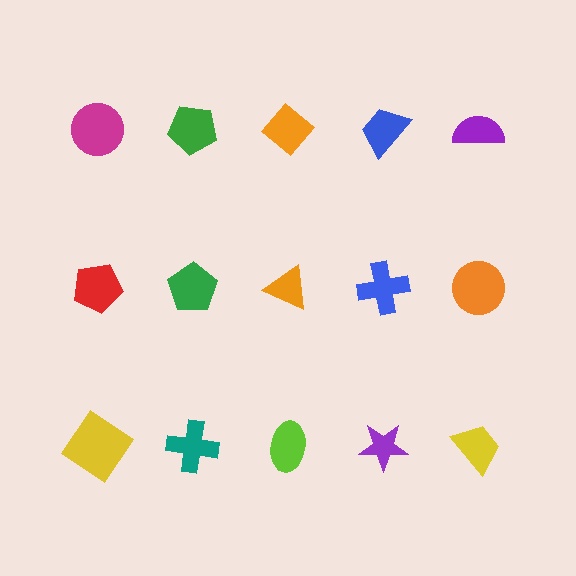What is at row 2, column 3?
An orange triangle.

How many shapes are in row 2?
5 shapes.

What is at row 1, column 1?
A magenta circle.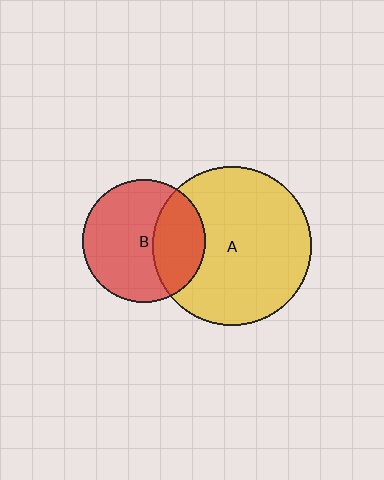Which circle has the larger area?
Circle A (yellow).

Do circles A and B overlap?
Yes.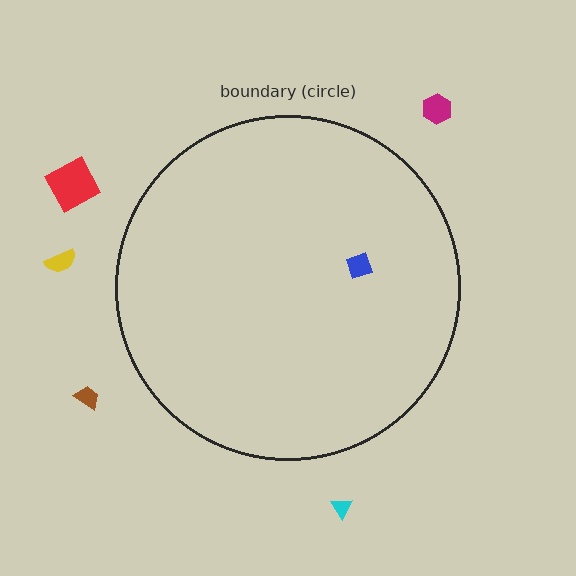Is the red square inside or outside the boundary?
Outside.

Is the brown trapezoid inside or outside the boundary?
Outside.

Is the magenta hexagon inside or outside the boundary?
Outside.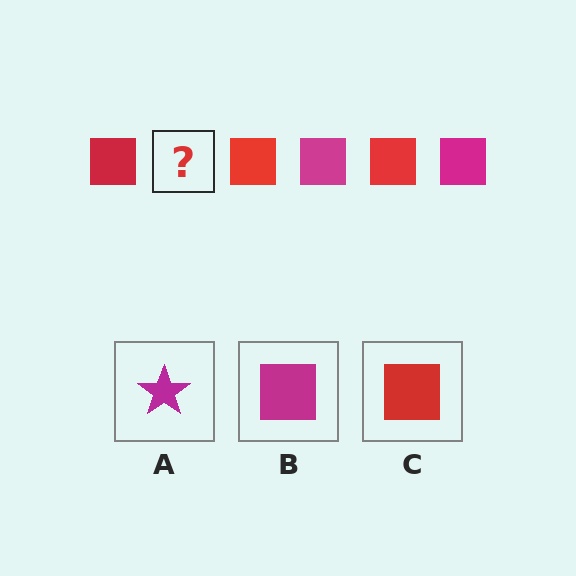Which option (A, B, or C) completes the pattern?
B.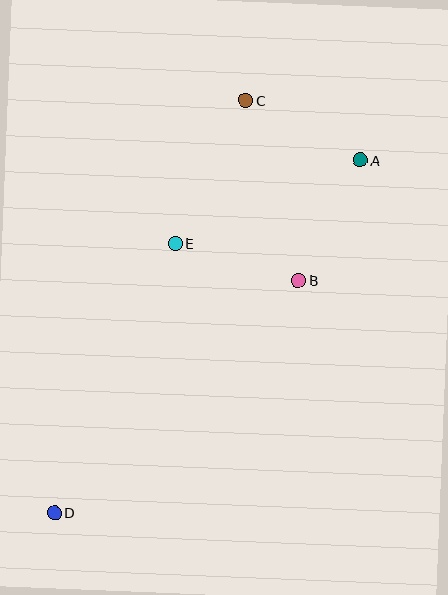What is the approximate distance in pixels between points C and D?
The distance between C and D is approximately 454 pixels.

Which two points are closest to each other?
Points B and E are closest to each other.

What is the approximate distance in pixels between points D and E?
The distance between D and E is approximately 295 pixels.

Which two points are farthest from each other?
Points A and D are farthest from each other.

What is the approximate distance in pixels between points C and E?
The distance between C and E is approximately 159 pixels.